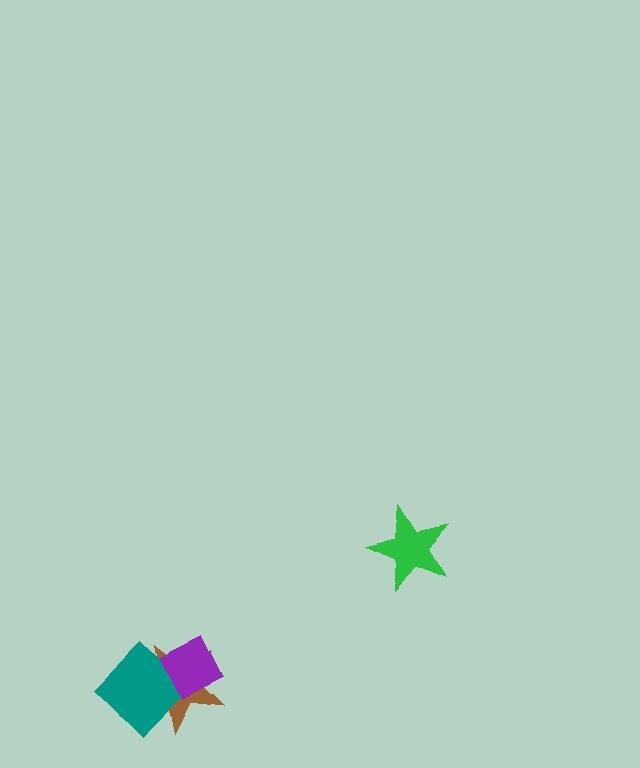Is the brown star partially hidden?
Yes, it is partially covered by another shape.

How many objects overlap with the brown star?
2 objects overlap with the brown star.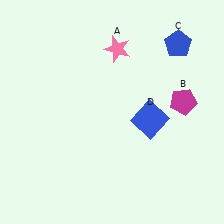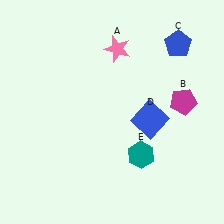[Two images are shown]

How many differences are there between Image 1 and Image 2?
There is 1 difference between the two images.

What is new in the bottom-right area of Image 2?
A teal hexagon (E) was added in the bottom-right area of Image 2.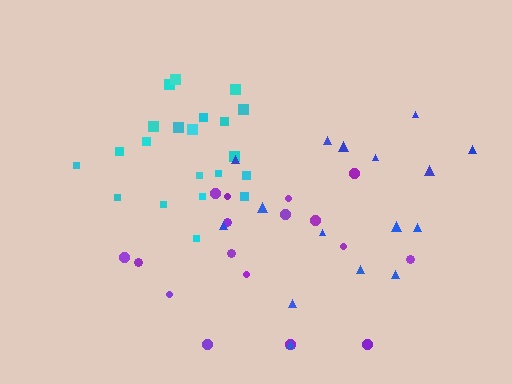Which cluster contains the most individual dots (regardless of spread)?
Cyan (22).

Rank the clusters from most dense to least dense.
cyan, purple, blue.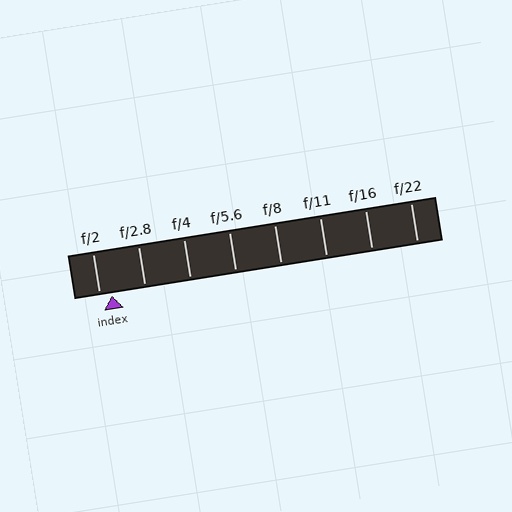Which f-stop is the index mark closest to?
The index mark is closest to f/2.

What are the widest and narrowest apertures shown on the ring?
The widest aperture shown is f/2 and the narrowest is f/22.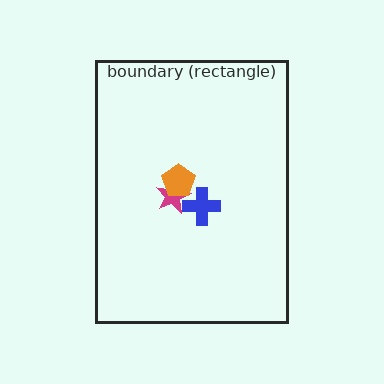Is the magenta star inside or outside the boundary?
Inside.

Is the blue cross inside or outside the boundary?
Inside.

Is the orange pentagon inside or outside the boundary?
Inside.